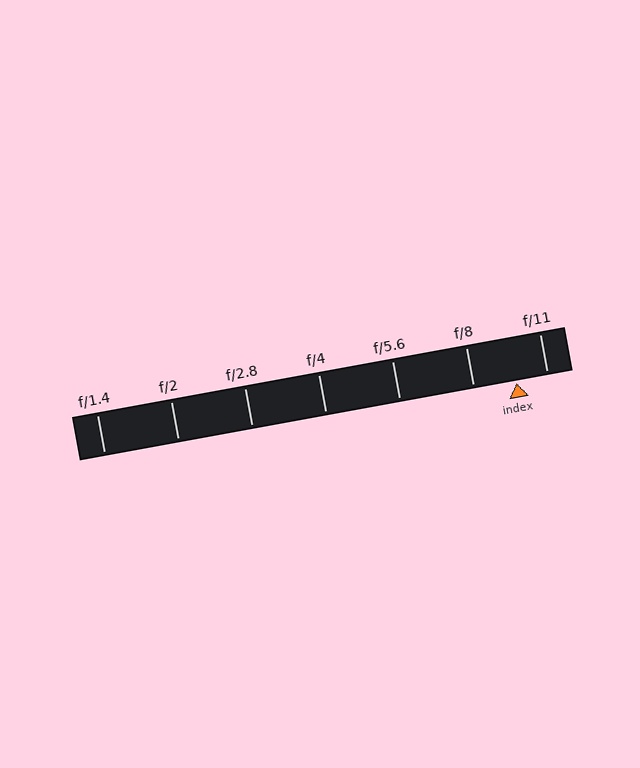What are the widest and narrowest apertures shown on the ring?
The widest aperture shown is f/1.4 and the narrowest is f/11.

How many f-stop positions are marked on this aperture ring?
There are 7 f-stop positions marked.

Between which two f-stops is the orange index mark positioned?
The index mark is between f/8 and f/11.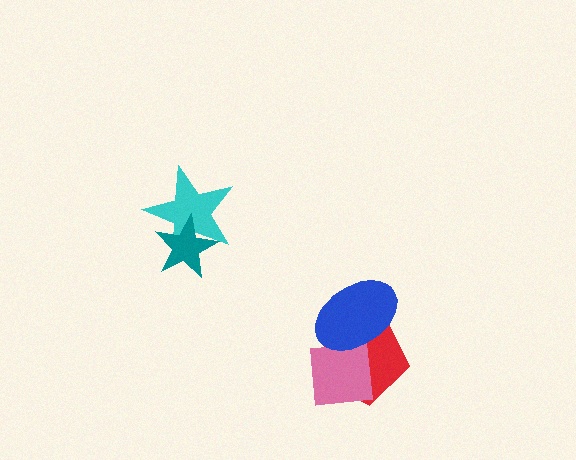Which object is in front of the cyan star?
The teal star is in front of the cyan star.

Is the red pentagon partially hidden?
Yes, it is partially covered by another shape.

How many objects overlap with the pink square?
2 objects overlap with the pink square.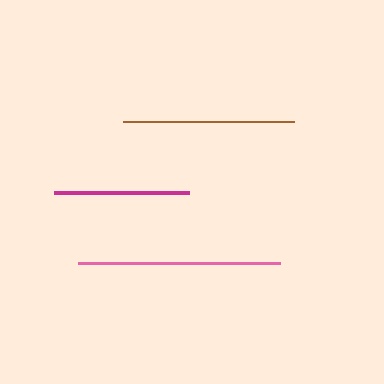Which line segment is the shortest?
The magenta line is the shortest at approximately 135 pixels.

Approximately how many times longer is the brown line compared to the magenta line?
The brown line is approximately 1.3 times the length of the magenta line.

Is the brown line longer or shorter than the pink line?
The pink line is longer than the brown line.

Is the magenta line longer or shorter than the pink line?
The pink line is longer than the magenta line.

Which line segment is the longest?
The pink line is the longest at approximately 201 pixels.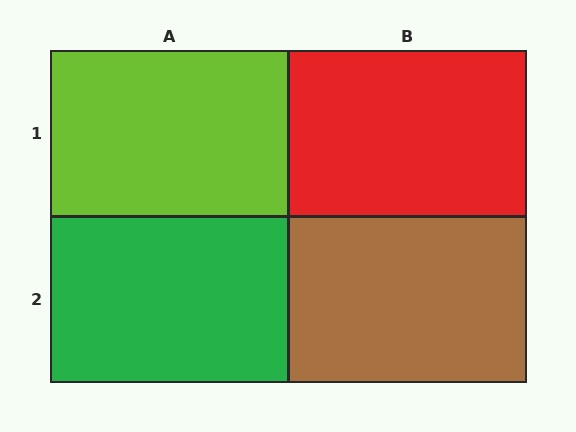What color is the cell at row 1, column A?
Lime.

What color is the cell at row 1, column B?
Red.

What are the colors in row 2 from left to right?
Green, brown.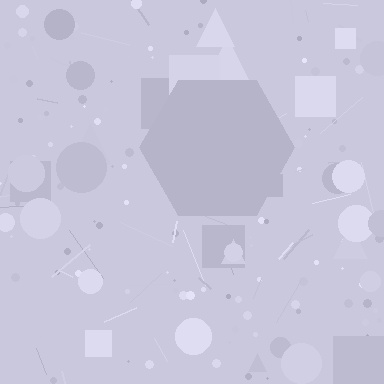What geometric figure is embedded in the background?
A hexagon is embedded in the background.